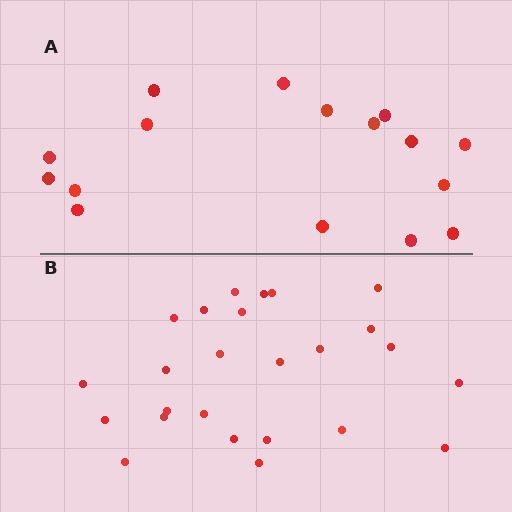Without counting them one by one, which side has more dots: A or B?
Region B (the bottom region) has more dots.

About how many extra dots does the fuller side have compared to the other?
Region B has roughly 8 or so more dots than region A.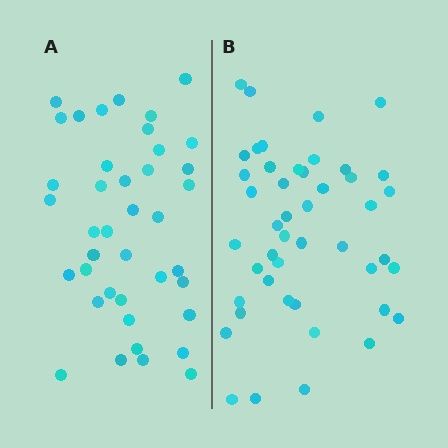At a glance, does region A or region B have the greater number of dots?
Region B (the right region) has more dots.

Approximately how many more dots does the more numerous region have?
Region B has about 6 more dots than region A.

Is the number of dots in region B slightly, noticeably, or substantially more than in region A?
Region B has only slightly more — the two regions are fairly close. The ratio is roughly 1.1 to 1.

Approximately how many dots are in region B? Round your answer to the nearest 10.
About 50 dots. (The exact count is 46, which rounds to 50.)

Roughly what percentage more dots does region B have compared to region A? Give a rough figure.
About 15% more.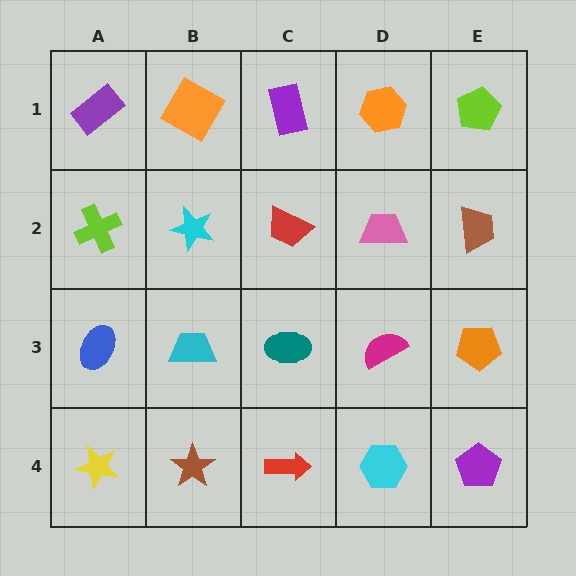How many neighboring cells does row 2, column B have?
4.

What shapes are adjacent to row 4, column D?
A magenta semicircle (row 3, column D), a red arrow (row 4, column C), a purple pentagon (row 4, column E).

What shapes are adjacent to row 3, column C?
A red trapezoid (row 2, column C), a red arrow (row 4, column C), a cyan trapezoid (row 3, column B), a magenta semicircle (row 3, column D).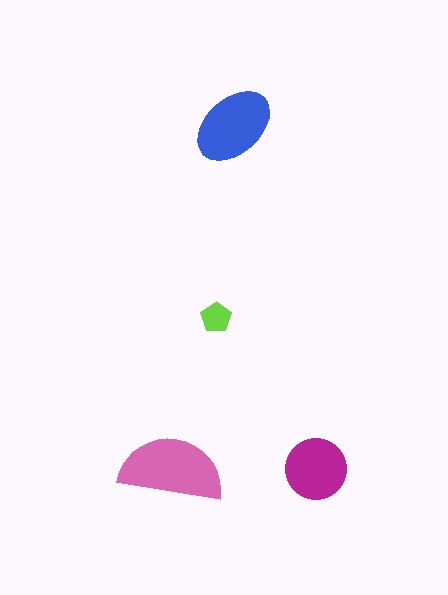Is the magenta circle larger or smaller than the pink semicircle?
Smaller.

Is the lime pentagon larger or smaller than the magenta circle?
Smaller.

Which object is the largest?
The pink semicircle.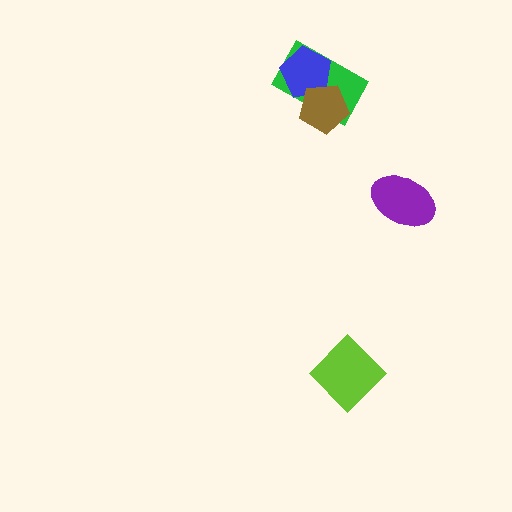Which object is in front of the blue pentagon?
The brown pentagon is in front of the blue pentagon.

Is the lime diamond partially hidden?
No, no other shape covers it.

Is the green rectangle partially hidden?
Yes, it is partially covered by another shape.